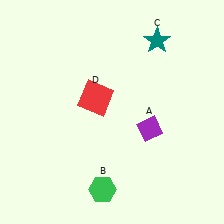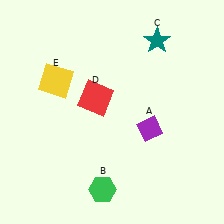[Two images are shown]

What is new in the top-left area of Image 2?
A yellow square (E) was added in the top-left area of Image 2.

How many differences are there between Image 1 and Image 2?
There is 1 difference between the two images.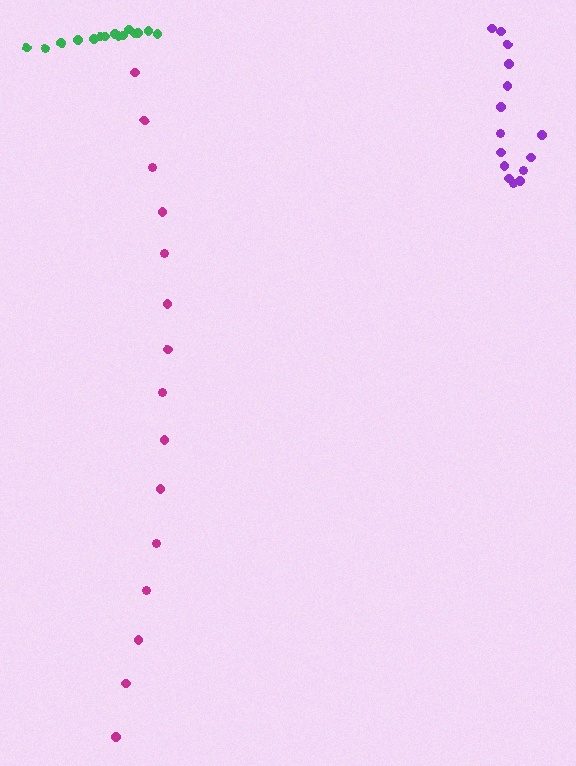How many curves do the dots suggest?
There are 3 distinct paths.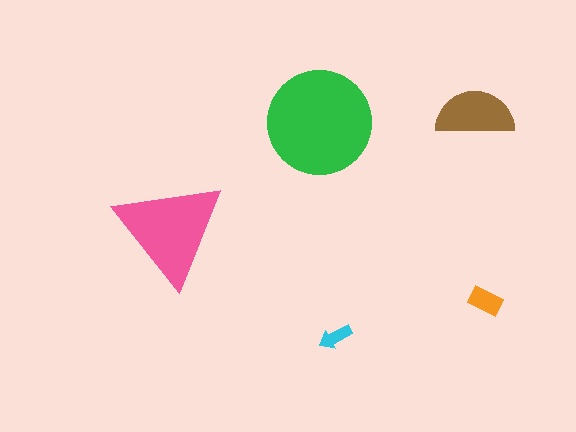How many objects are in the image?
There are 5 objects in the image.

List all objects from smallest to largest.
The cyan arrow, the orange rectangle, the brown semicircle, the pink triangle, the green circle.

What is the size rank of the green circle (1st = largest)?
1st.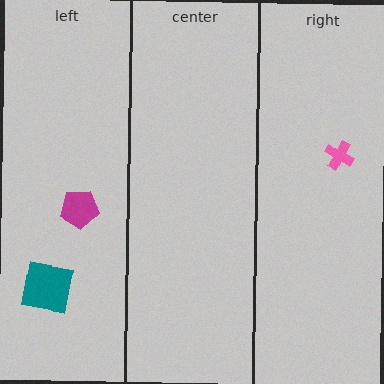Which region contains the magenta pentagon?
The left region.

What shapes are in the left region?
The teal square, the magenta pentagon.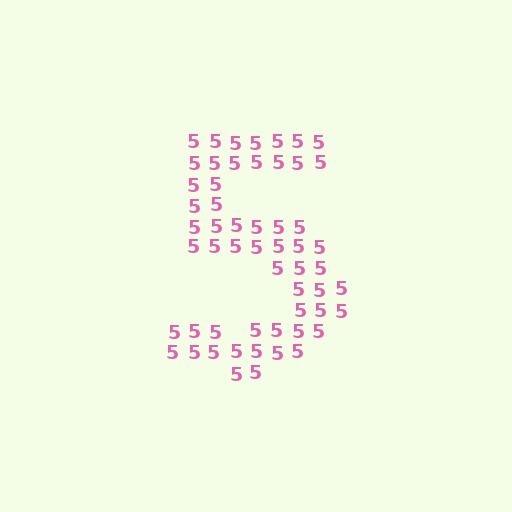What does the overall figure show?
The overall figure shows the digit 5.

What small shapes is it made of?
It is made of small digit 5's.